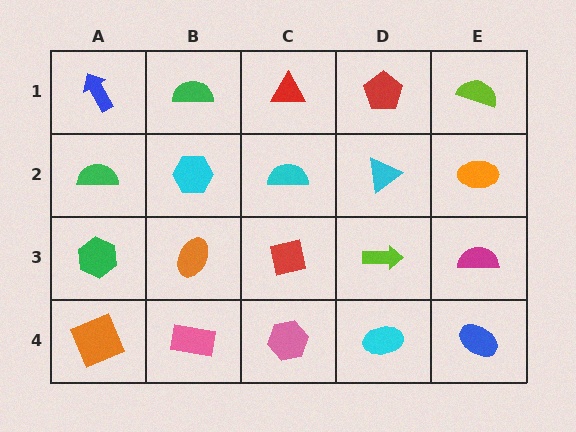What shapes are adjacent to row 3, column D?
A cyan triangle (row 2, column D), a cyan ellipse (row 4, column D), a red square (row 3, column C), a magenta semicircle (row 3, column E).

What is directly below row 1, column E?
An orange ellipse.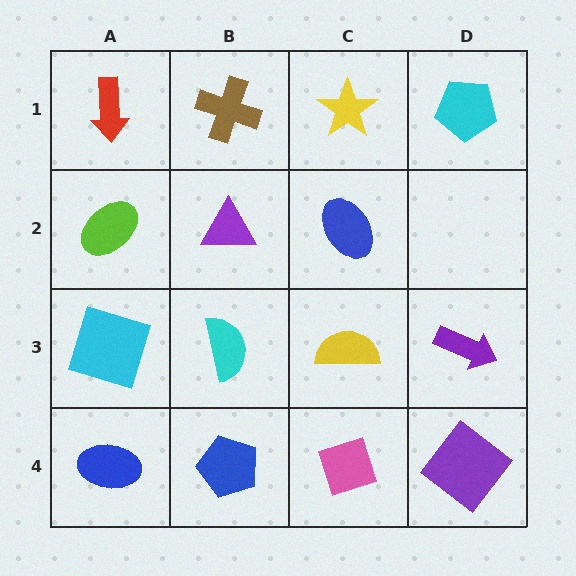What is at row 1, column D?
A cyan pentagon.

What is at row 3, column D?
A purple arrow.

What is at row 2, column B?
A purple triangle.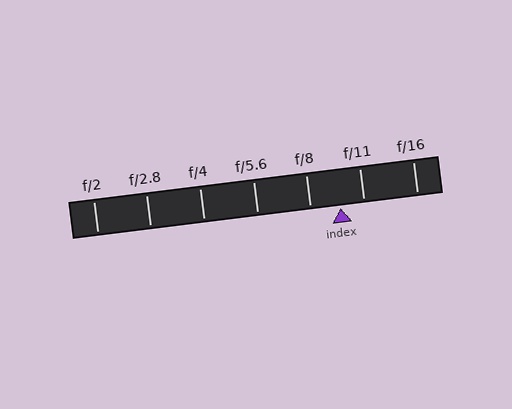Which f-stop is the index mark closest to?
The index mark is closest to f/11.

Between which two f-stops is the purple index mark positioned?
The index mark is between f/8 and f/11.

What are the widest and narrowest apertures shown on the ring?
The widest aperture shown is f/2 and the narrowest is f/16.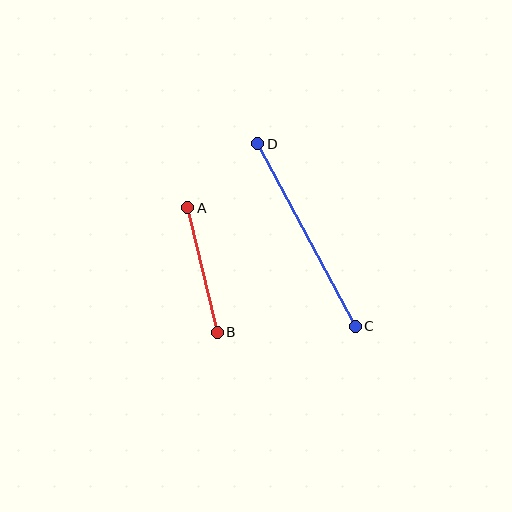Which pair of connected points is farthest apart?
Points C and D are farthest apart.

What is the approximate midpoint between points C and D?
The midpoint is at approximately (306, 235) pixels.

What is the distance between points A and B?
The distance is approximately 128 pixels.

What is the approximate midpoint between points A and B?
The midpoint is at approximately (203, 270) pixels.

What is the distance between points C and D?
The distance is approximately 207 pixels.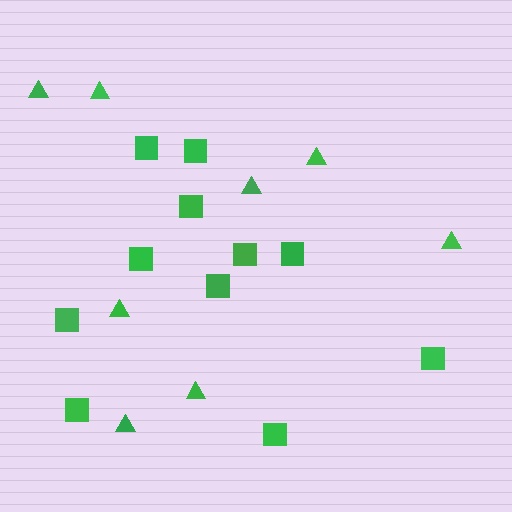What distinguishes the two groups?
There are 2 groups: one group of triangles (8) and one group of squares (11).